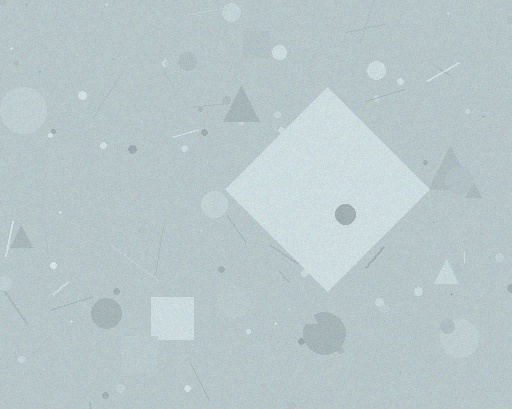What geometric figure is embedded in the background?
A diamond is embedded in the background.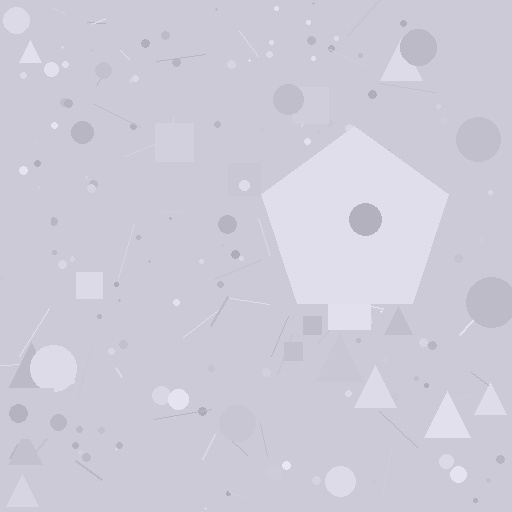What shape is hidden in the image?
A pentagon is hidden in the image.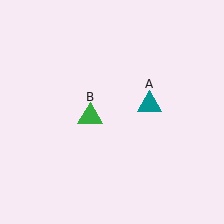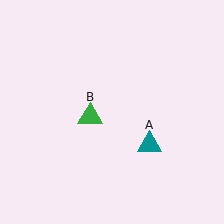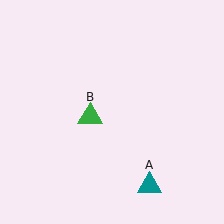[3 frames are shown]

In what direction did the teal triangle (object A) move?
The teal triangle (object A) moved down.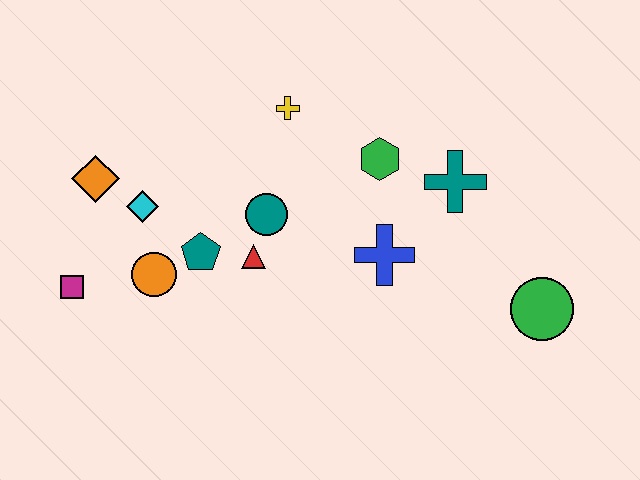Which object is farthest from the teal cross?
The magenta square is farthest from the teal cross.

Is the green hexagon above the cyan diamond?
Yes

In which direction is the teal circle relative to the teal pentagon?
The teal circle is to the right of the teal pentagon.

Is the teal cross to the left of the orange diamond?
No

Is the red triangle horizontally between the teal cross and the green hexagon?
No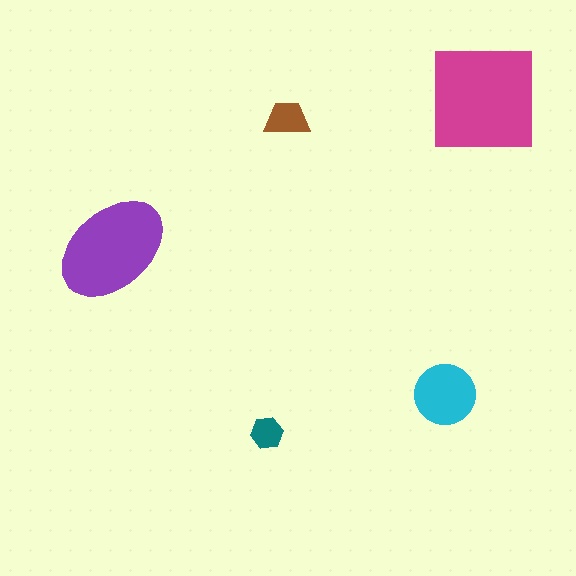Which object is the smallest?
The teal hexagon.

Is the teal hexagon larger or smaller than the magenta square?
Smaller.